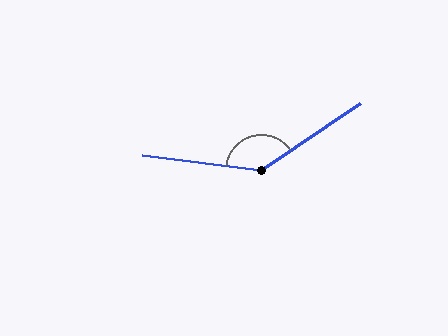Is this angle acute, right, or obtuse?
It is obtuse.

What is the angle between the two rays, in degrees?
Approximately 138 degrees.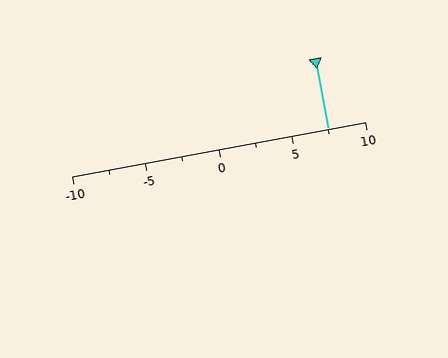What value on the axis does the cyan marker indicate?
The marker indicates approximately 7.5.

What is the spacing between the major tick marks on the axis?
The major ticks are spaced 5 apart.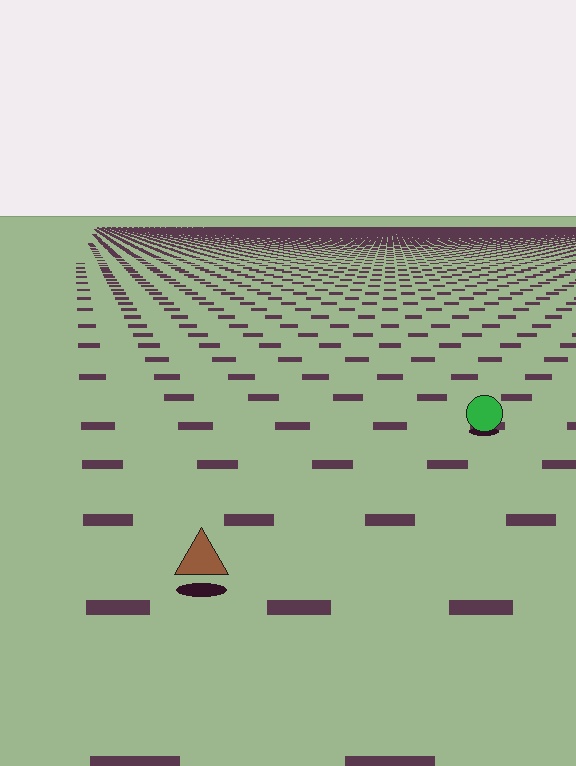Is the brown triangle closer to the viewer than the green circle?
Yes. The brown triangle is closer — you can tell from the texture gradient: the ground texture is coarser near it.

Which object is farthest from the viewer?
The green circle is farthest from the viewer. It appears smaller and the ground texture around it is denser.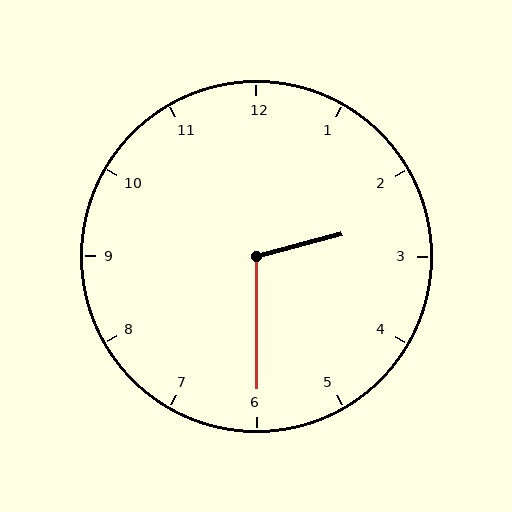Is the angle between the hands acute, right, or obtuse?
It is obtuse.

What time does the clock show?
2:30.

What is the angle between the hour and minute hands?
Approximately 105 degrees.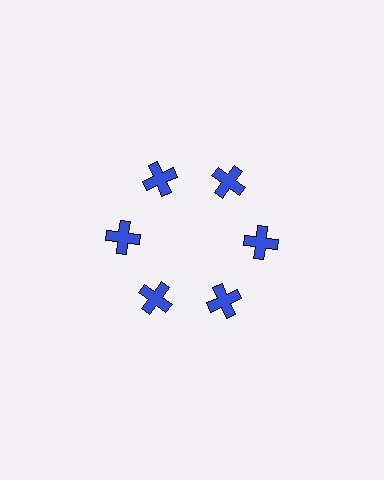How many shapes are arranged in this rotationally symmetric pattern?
There are 6 shapes, arranged in 6 groups of 1.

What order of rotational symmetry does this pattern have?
This pattern has 6-fold rotational symmetry.